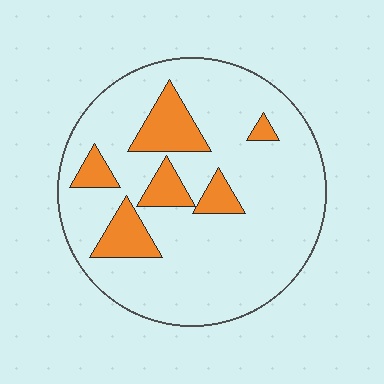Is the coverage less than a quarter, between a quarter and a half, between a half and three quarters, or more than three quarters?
Less than a quarter.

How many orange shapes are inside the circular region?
6.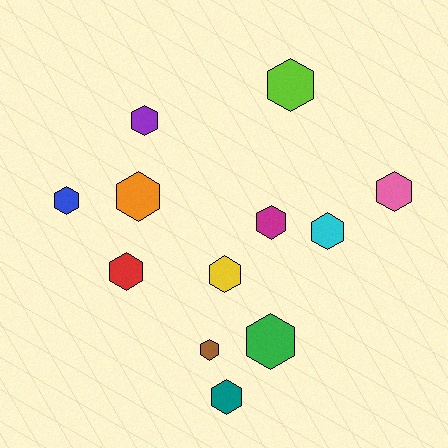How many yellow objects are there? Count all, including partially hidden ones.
There is 1 yellow object.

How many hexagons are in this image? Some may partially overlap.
There are 12 hexagons.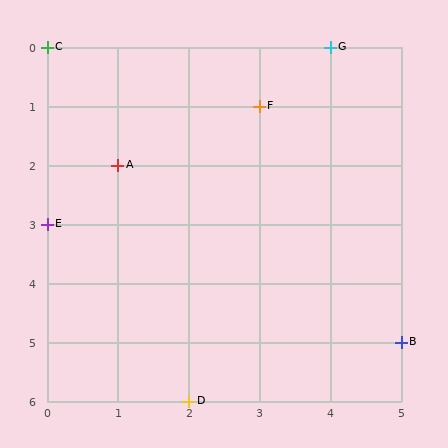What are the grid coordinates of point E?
Point E is at grid coordinates (0, 3).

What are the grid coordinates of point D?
Point D is at grid coordinates (2, 6).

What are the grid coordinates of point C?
Point C is at grid coordinates (0, 0).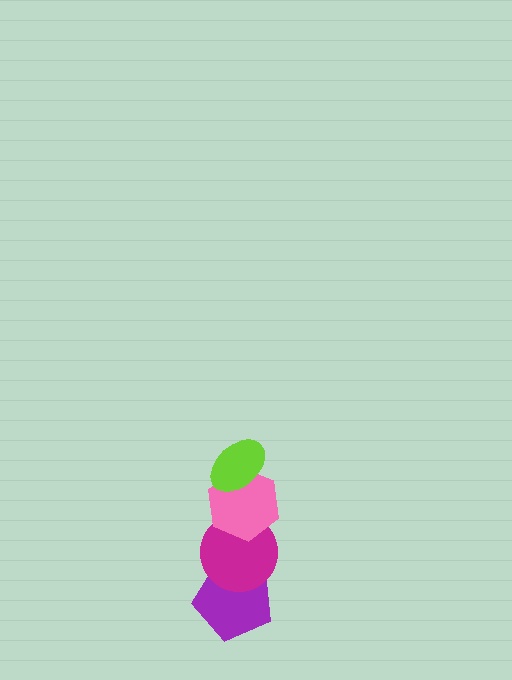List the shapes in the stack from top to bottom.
From top to bottom: the lime ellipse, the pink hexagon, the magenta circle, the purple pentagon.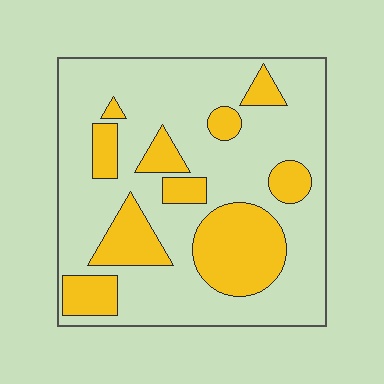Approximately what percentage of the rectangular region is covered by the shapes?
Approximately 30%.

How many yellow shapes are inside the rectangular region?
10.